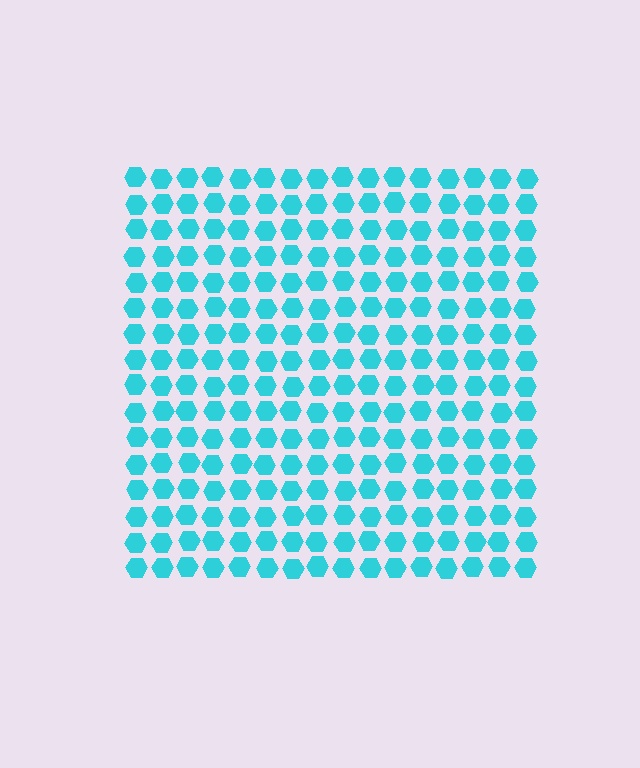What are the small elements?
The small elements are hexagons.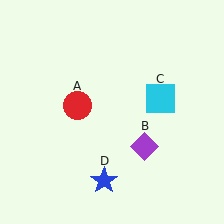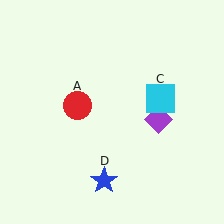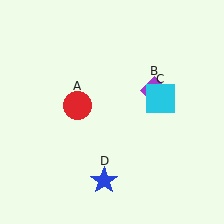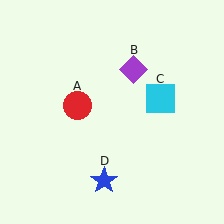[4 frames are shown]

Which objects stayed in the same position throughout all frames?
Red circle (object A) and cyan square (object C) and blue star (object D) remained stationary.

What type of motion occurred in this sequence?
The purple diamond (object B) rotated counterclockwise around the center of the scene.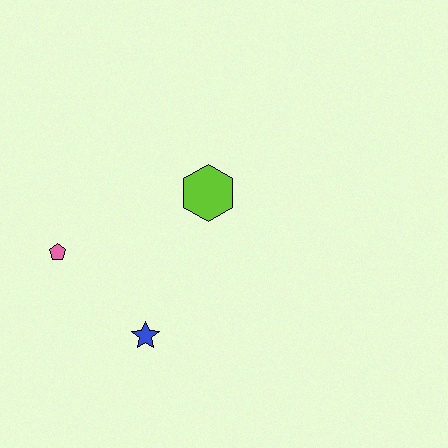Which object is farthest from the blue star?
The lime hexagon is farthest from the blue star.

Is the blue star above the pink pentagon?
No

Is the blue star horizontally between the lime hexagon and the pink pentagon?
Yes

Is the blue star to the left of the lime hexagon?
Yes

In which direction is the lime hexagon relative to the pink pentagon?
The lime hexagon is to the right of the pink pentagon.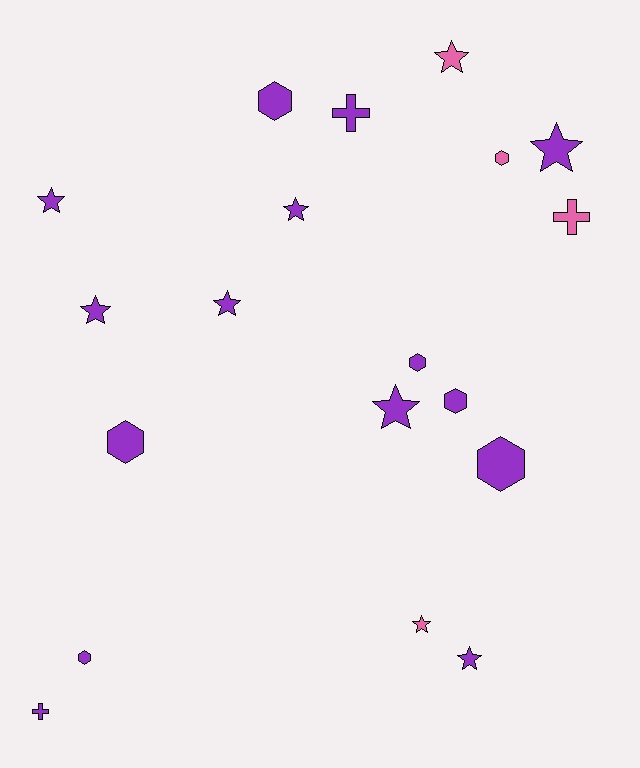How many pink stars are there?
There are 2 pink stars.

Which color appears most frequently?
Purple, with 15 objects.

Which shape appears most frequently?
Star, with 9 objects.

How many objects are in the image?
There are 19 objects.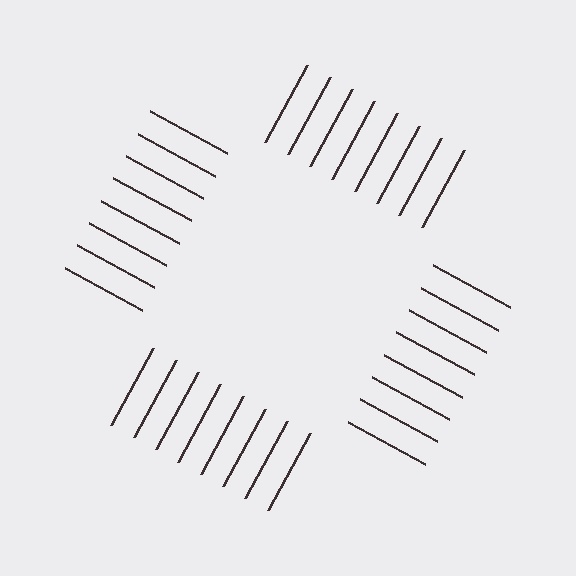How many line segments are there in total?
32 — 8 along each of the 4 edges.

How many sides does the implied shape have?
4 sides — the line-ends trace a square.